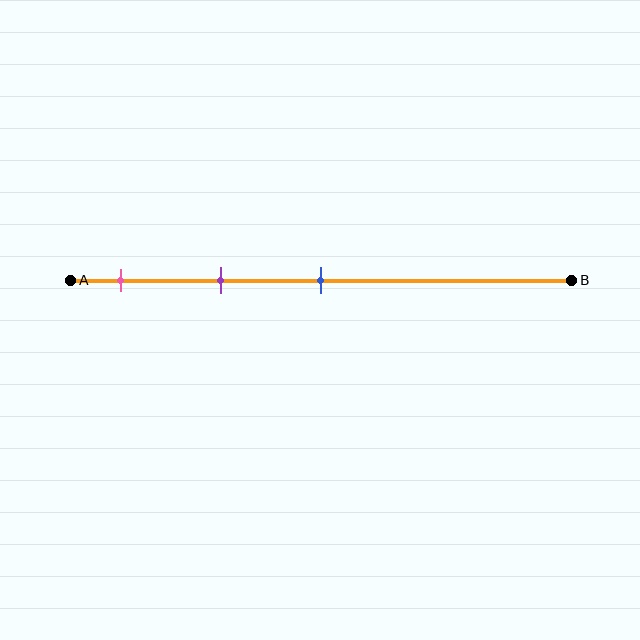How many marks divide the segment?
There are 3 marks dividing the segment.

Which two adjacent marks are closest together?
The pink and purple marks are the closest adjacent pair.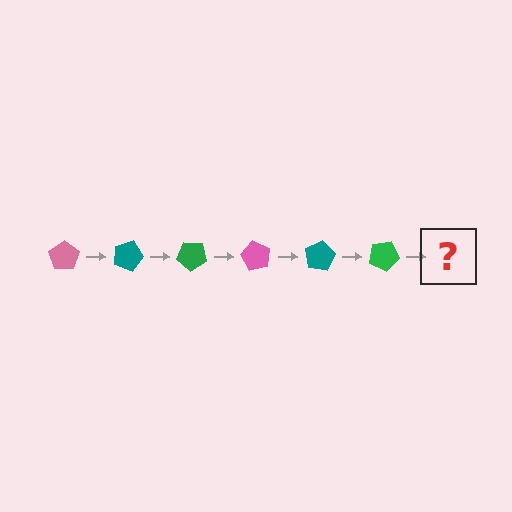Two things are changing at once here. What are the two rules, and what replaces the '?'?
The two rules are that it rotates 20 degrees each step and the color cycles through pink, teal, and green. The '?' should be a pink pentagon, rotated 120 degrees from the start.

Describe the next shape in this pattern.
It should be a pink pentagon, rotated 120 degrees from the start.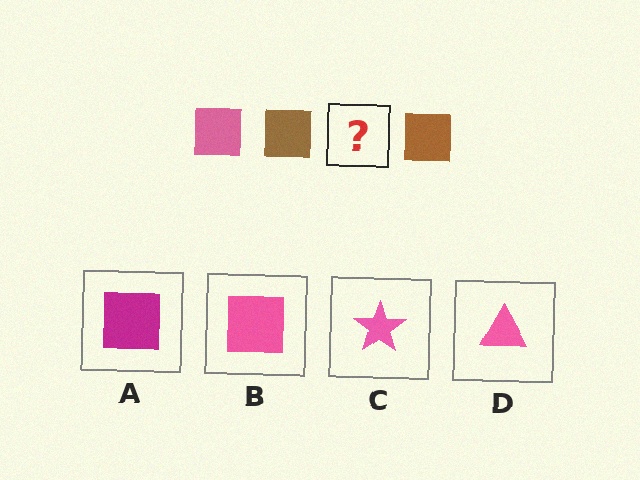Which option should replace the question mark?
Option B.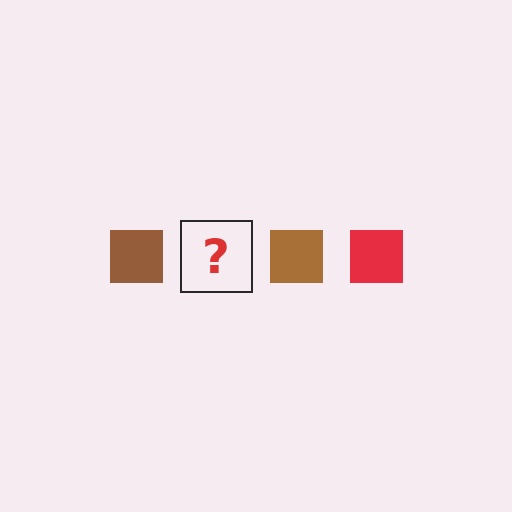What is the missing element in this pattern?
The missing element is a red square.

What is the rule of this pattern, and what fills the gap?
The rule is that the pattern cycles through brown, red squares. The gap should be filled with a red square.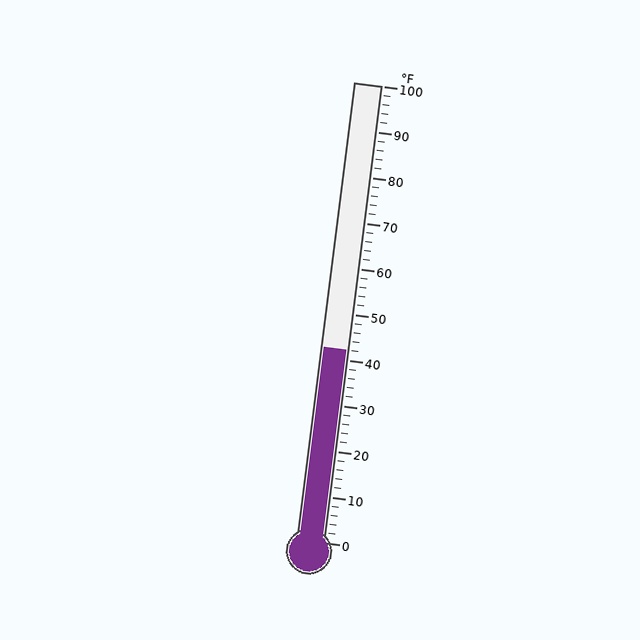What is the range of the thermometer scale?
The thermometer scale ranges from 0°F to 100°F.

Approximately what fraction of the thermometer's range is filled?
The thermometer is filled to approximately 40% of its range.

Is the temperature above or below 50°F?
The temperature is below 50°F.